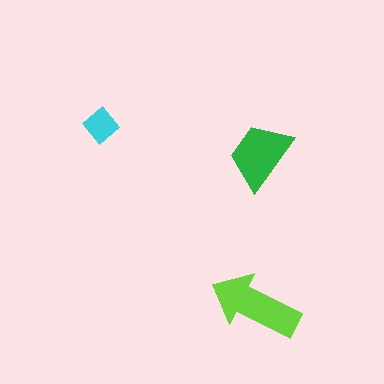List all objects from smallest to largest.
The cyan diamond, the green trapezoid, the lime arrow.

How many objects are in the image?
There are 3 objects in the image.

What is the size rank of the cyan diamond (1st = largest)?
3rd.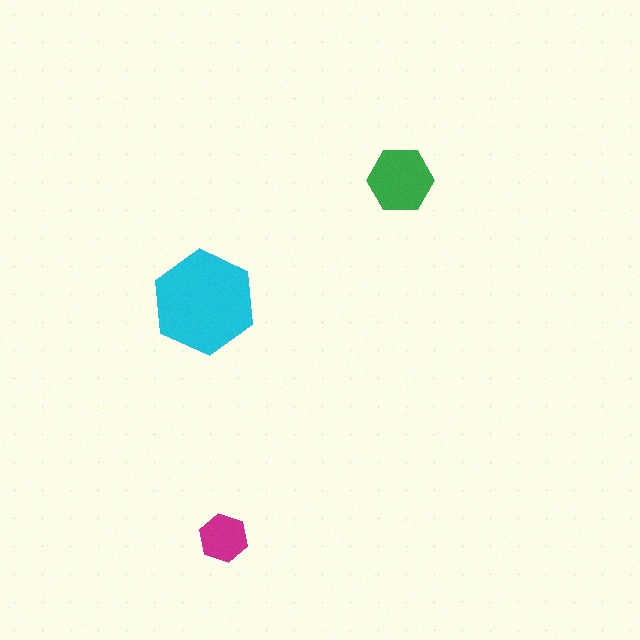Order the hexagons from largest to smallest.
the cyan one, the green one, the magenta one.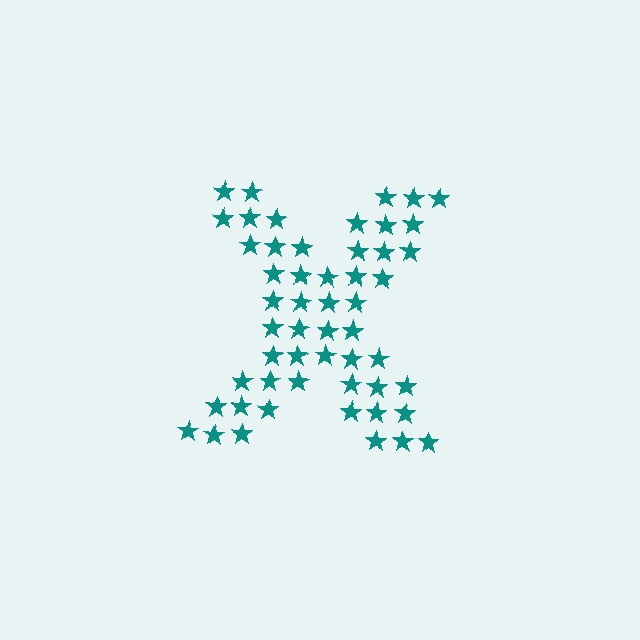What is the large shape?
The large shape is the letter X.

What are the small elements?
The small elements are stars.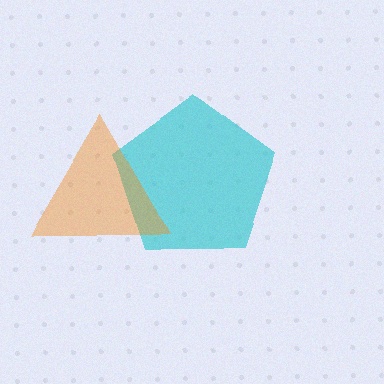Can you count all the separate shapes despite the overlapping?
Yes, there are 2 separate shapes.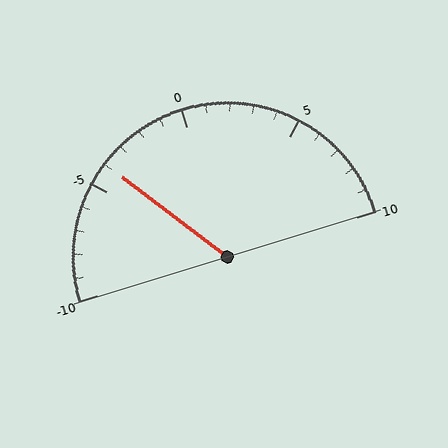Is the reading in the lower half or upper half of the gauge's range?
The reading is in the lower half of the range (-10 to 10).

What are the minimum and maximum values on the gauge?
The gauge ranges from -10 to 10.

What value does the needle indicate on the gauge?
The needle indicates approximately -4.